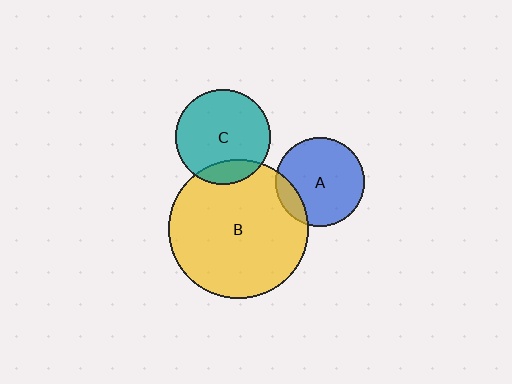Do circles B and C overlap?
Yes.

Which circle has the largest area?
Circle B (yellow).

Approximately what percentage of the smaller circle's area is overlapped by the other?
Approximately 15%.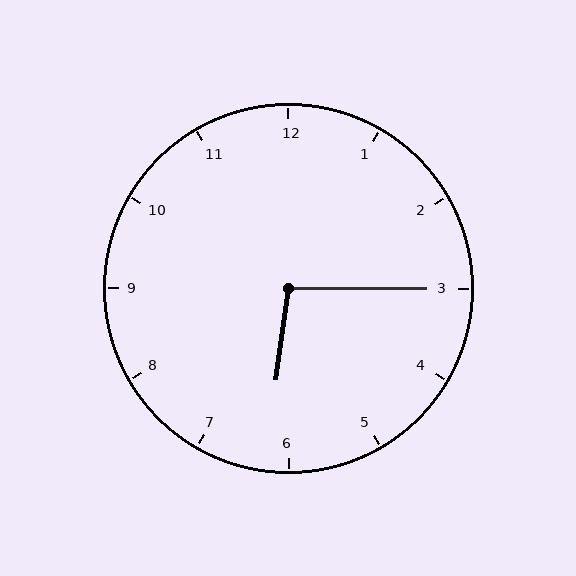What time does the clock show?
6:15.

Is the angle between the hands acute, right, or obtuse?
It is obtuse.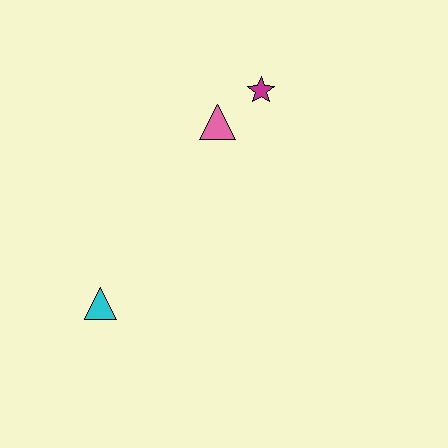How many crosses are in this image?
There are no crosses.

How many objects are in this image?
There are 3 objects.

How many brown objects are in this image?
There are no brown objects.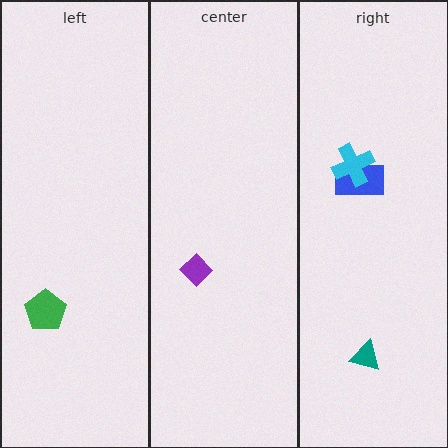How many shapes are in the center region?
1.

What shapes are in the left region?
The green pentagon.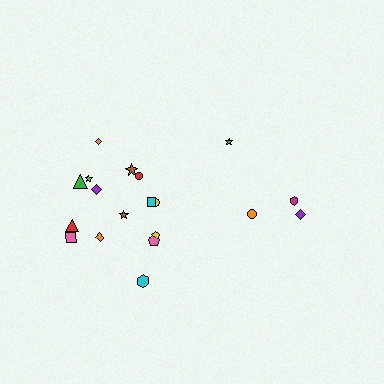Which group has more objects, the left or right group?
The left group.